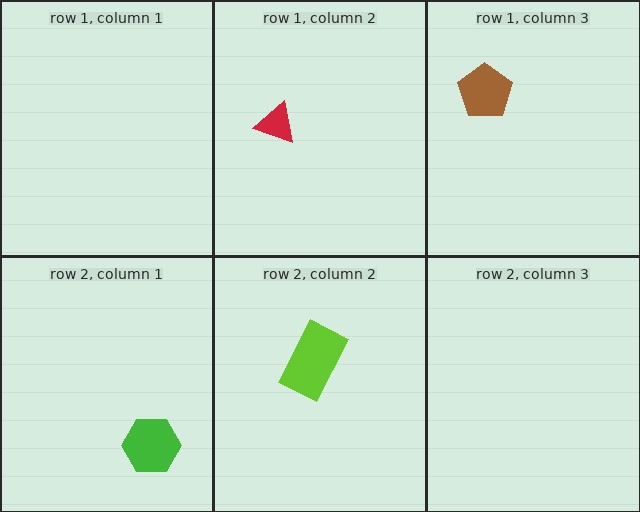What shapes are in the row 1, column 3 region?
The brown pentagon.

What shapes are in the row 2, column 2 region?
The lime rectangle.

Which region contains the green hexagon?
The row 2, column 1 region.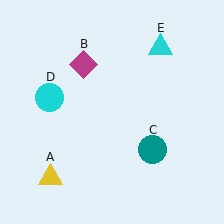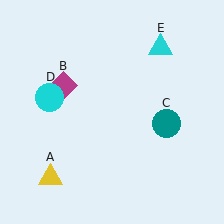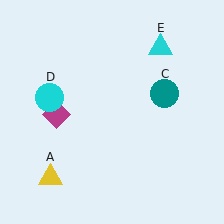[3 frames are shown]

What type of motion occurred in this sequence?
The magenta diamond (object B), teal circle (object C) rotated counterclockwise around the center of the scene.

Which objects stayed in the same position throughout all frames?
Yellow triangle (object A) and cyan circle (object D) and cyan triangle (object E) remained stationary.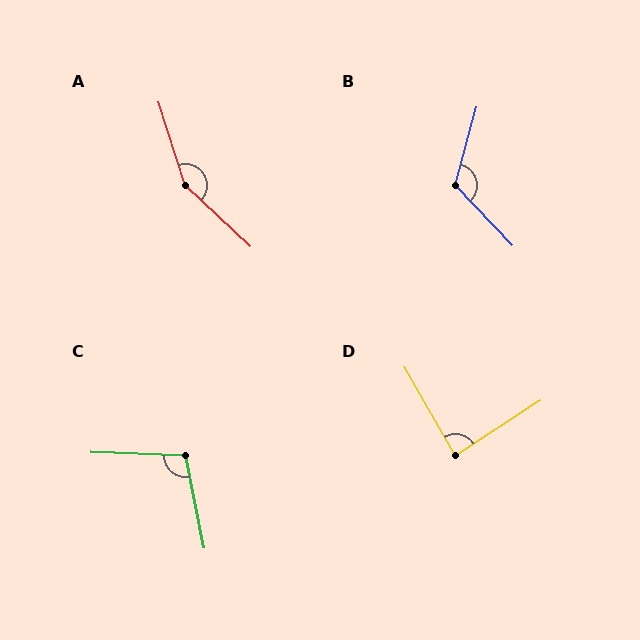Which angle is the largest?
A, at approximately 151 degrees.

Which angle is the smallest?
D, at approximately 87 degrees.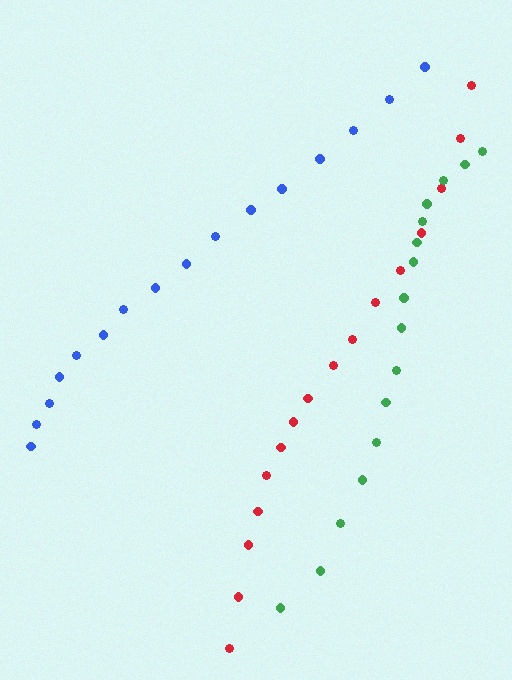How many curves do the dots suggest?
There are 3 distinct paths.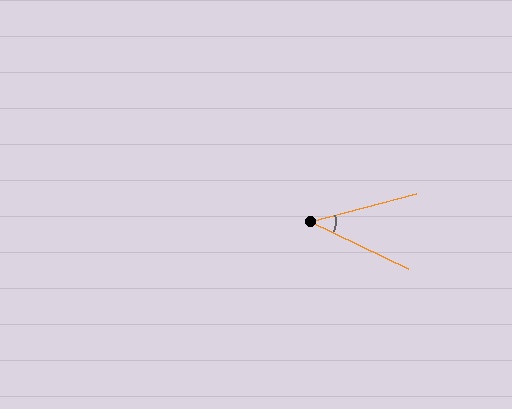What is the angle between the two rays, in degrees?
Approximately 40 degrees.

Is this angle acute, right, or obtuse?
It is acute.